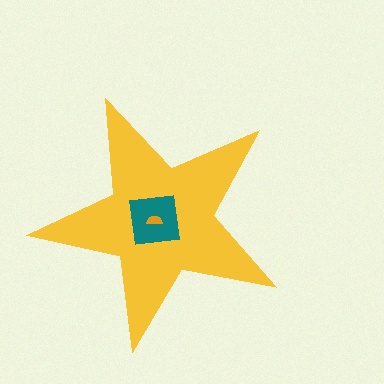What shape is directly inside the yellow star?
The teal square.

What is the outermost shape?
The yellow star.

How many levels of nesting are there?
3.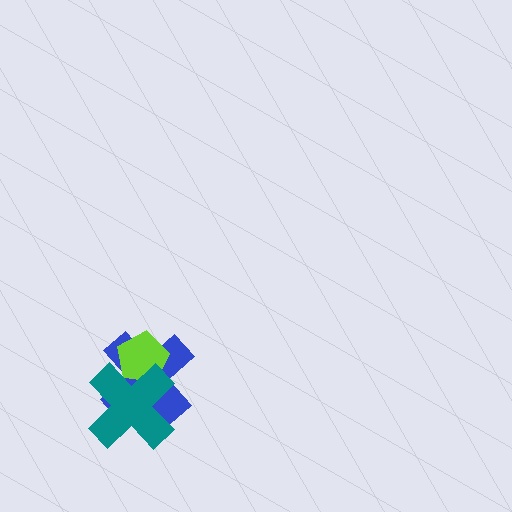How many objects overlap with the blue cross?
2 objects overlap with the blue cross.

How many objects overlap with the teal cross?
2 objects overlap with the teal cross.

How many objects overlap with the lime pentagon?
2 objects overlap with the lime pentagon.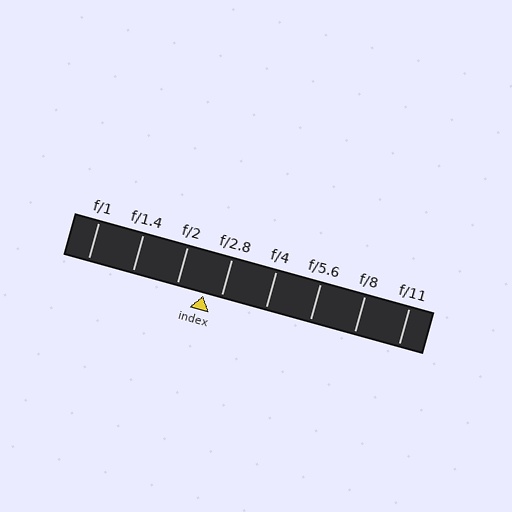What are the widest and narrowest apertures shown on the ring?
The widest aperture shown is f/1 and the narrowest is f/11.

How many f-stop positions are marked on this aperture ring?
There are 8 f-stop positions marked.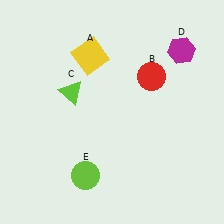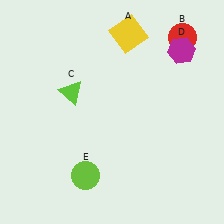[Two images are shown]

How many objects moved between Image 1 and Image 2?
2 objects moved between the two images.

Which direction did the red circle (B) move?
The red circle (B) moved up.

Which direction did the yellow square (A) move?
The yellow square (A) moved right.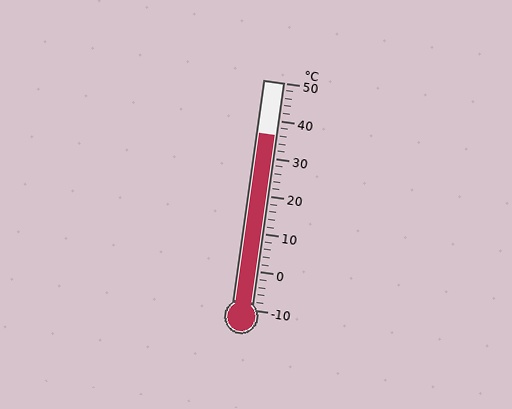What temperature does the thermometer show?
The thermometer shows approximately 36°C.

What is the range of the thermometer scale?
The thermometer scale ranges from -10°C to 50°C.